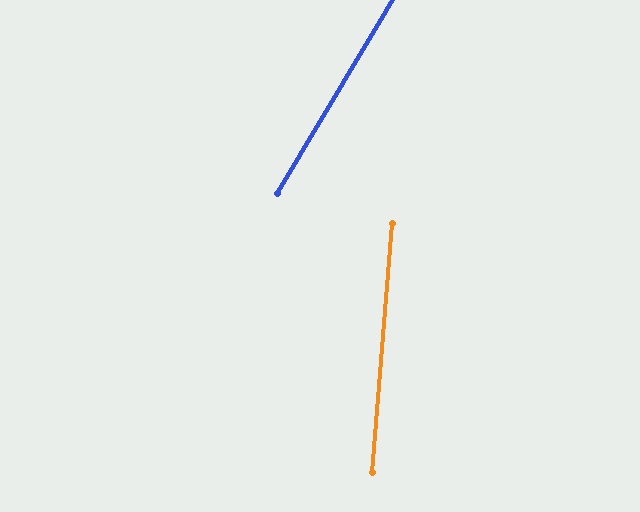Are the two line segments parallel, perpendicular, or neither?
Neither parallel nor perpendicular — they differ by about 26°.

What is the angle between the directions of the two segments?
Approximately 26 degrees.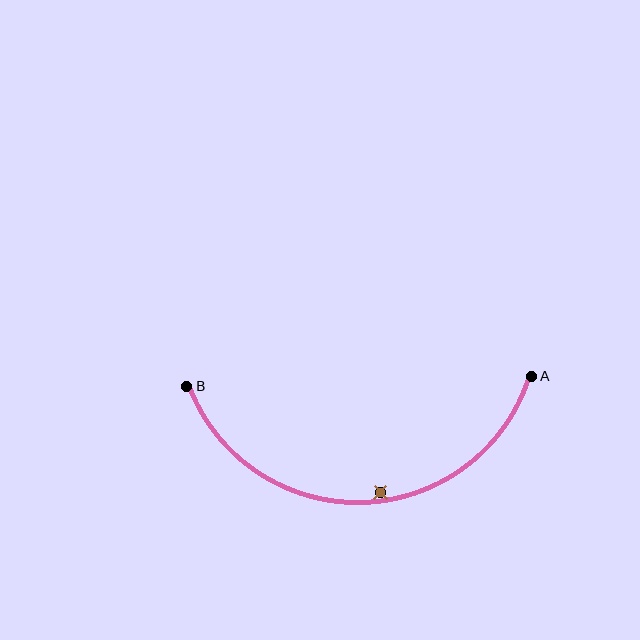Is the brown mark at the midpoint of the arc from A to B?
No — the brown mark does not lie on the arc at all. It sits slightly inside the curve.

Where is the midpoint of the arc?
The arc midpoint is the point on the curve farthest from the straight line joining A and B. It sits below that line.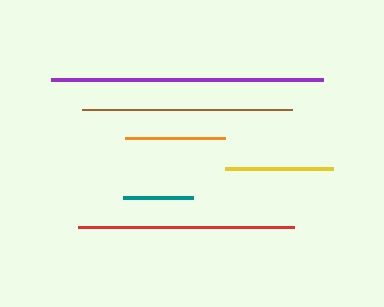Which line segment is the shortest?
The teal line is the shortest at approximately 70 pixels.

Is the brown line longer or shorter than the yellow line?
The brown line is longer than the yellow line.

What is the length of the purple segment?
The purple segment is approximately 272 pixels long.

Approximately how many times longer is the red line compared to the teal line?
The red line is approximately 3.1 times the length of the teal line.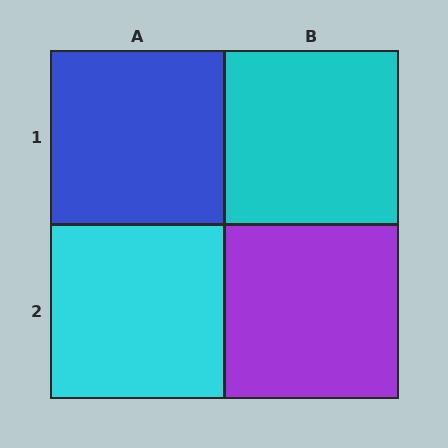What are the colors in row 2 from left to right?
Cyan, purple.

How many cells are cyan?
2 cells are cyan.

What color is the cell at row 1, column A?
Blue.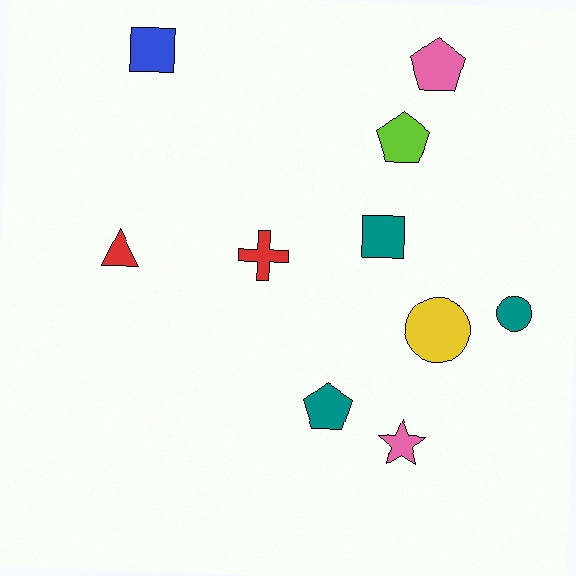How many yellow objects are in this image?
There is 1 yellow object.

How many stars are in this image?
There is 1 star.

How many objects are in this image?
There are 10 objects.